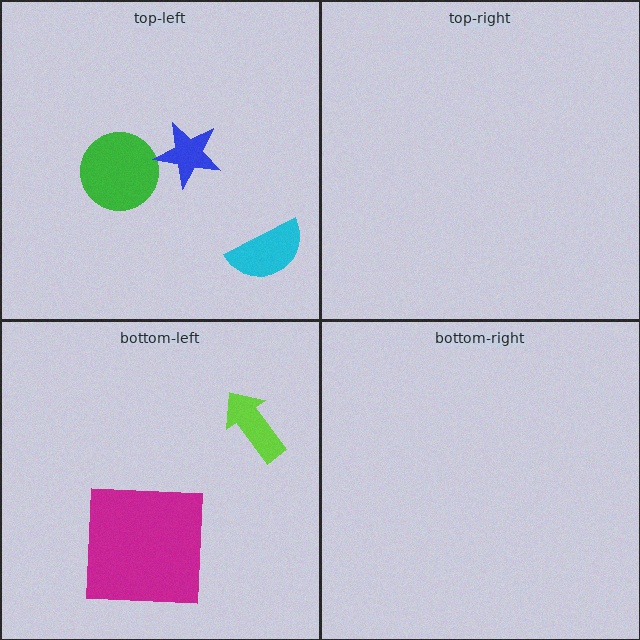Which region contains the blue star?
The top-left region.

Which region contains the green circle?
The top-left region.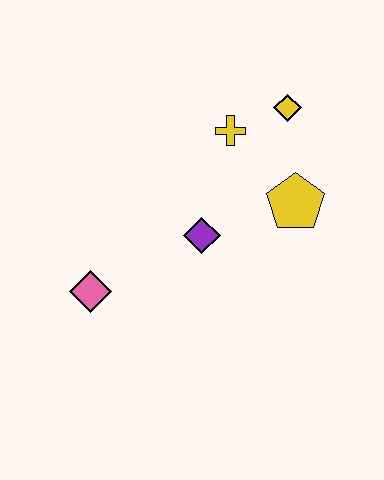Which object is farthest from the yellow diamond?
The pink diamond is farthest from the yellow diamond.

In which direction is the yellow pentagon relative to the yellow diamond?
The yellow pentagon is below the yellow diamond.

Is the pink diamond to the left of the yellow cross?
Yes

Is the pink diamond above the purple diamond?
No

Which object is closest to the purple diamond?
The yellow pentagon is closest to the purple diamond.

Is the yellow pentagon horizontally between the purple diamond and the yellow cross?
No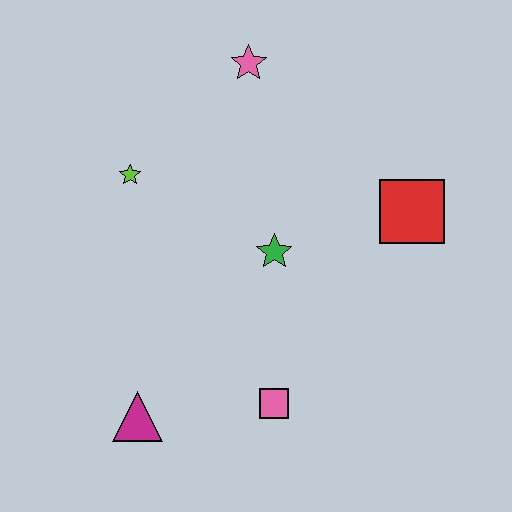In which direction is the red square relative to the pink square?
The red square is above the pink square.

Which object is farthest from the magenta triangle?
The pink star is farthest from the magenta triangle.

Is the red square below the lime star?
Yes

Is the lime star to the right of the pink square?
No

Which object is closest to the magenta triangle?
The pink square is closest to the magenta triangle.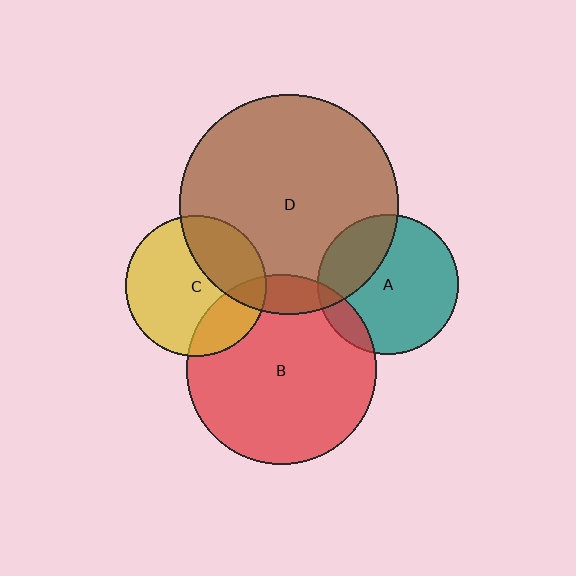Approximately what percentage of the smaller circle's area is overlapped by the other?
Approximately 25%.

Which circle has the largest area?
Circle D (brown).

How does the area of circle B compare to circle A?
Approximately 1.8 times.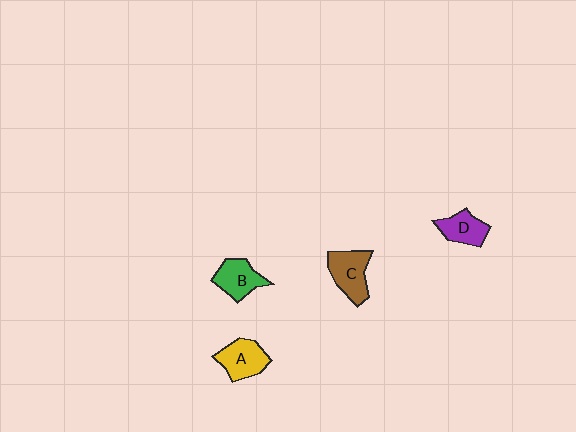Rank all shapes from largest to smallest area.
From largest to smallest: C (brown), A (yellow), B (green), D (purple).